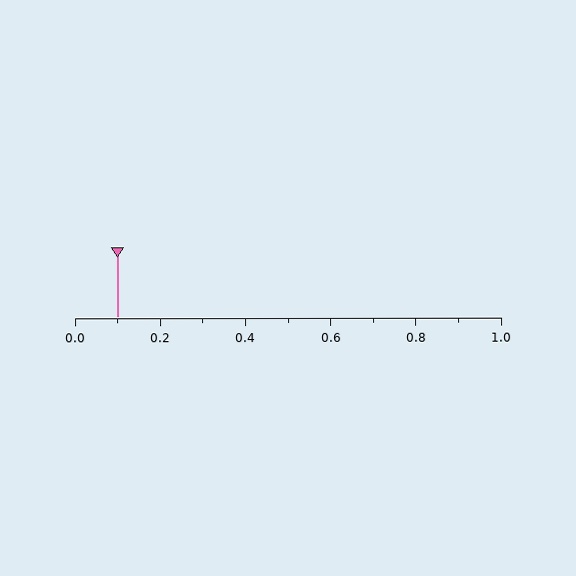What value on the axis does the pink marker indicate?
The marker indicates approximately 0.1.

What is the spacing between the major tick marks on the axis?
The major ticks are spaced 0.2 apart.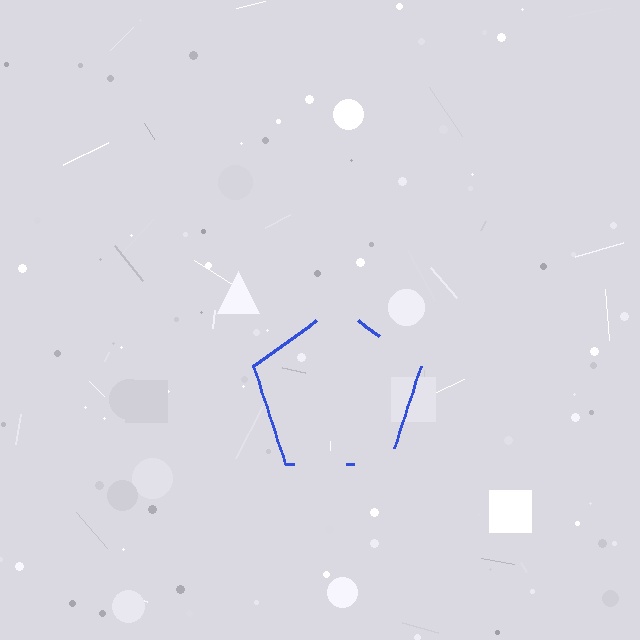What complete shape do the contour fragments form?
The contour fragments form a pentagon.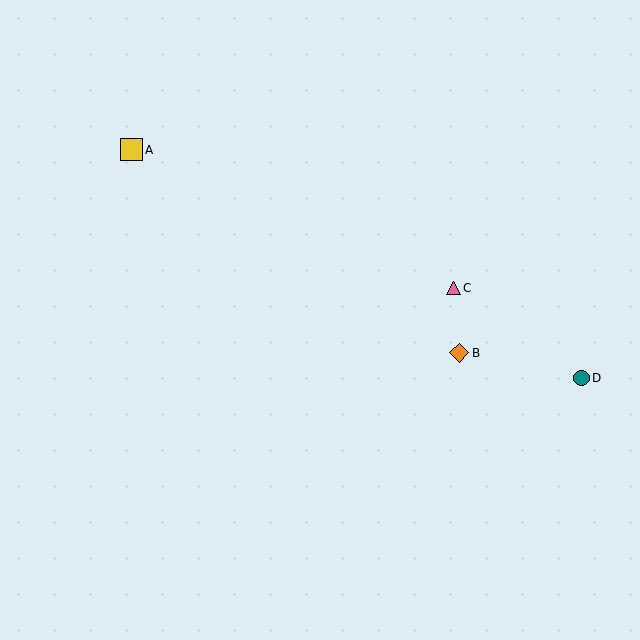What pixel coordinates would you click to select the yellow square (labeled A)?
Click at (131, 150) to select the yellow square A.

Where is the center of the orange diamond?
The center of the orange diamond is at (459, 353).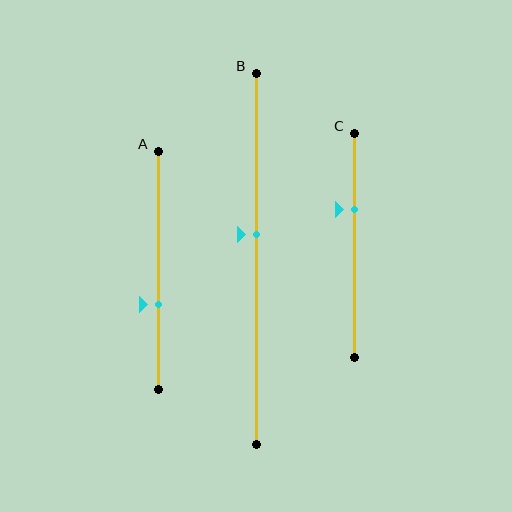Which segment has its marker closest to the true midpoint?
Segment B has its marker closest to the true midpoint.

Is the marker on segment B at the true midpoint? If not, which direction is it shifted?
No, the marker on segment B is shifted upward by about 7% of the segment length.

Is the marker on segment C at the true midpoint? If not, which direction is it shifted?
No, the marker on segment C is shifted upward by about 16% of the segment length.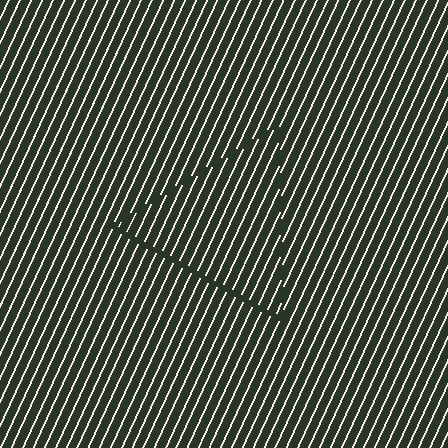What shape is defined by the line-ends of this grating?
An illusory triangle. The interior of the shape contains the same grating, shifted by half a period — the contour is defined by the phase discontinuity where line-ends from the inner and outer gratings abut.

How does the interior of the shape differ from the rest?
The interior of the shape contains the same grating, shifted by half a period — the contour is defined by the phase discontinuity where line-ends from the inner and outer gratings abut.